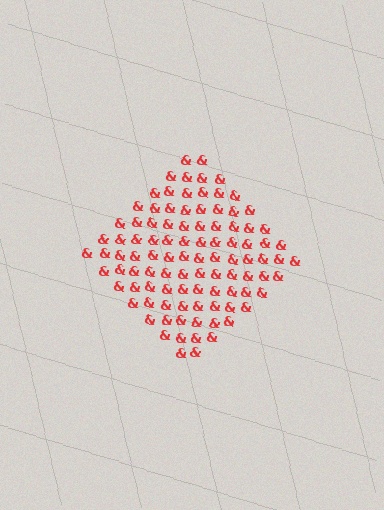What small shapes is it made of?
It is made of small ampersands.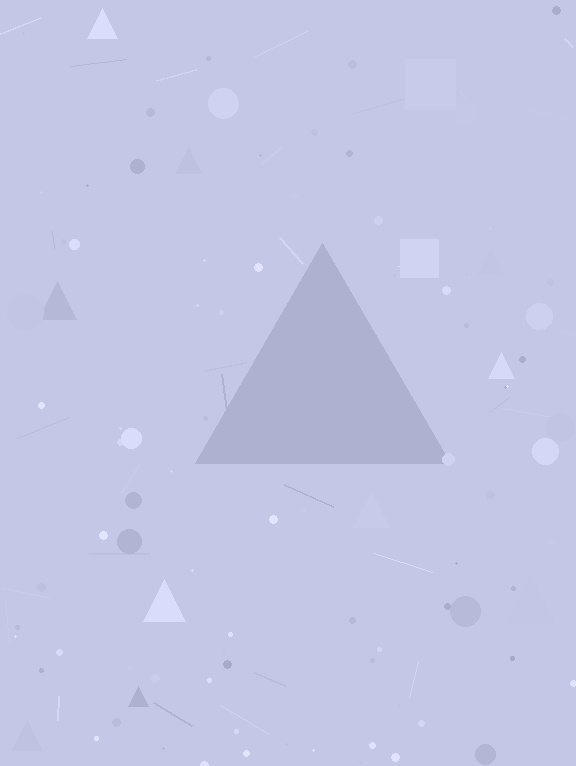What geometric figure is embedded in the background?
A triangle is embedded in the background.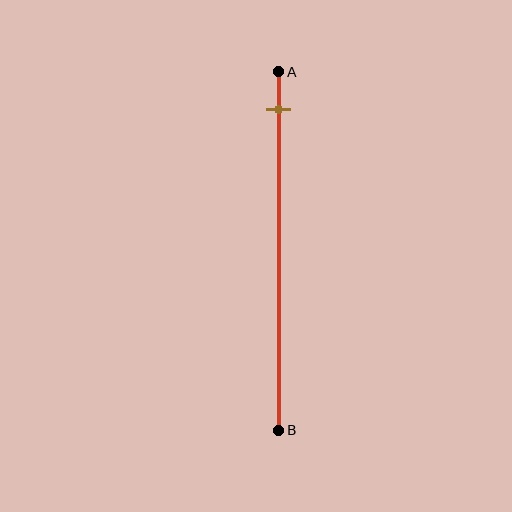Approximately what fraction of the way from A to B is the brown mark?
The brown mark is approximately 10% of the way from A to B.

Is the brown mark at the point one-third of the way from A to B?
No, the mark is at about 10% from A, not at the 33% one-third point.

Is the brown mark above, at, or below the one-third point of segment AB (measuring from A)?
The brown mark is above the one-third point of segment AB.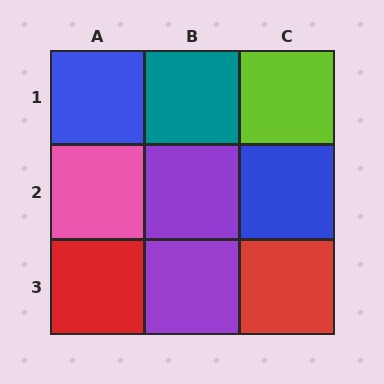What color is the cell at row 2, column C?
Blue.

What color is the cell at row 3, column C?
Red.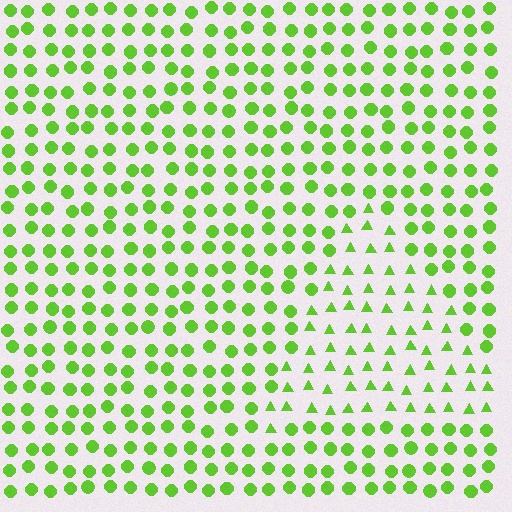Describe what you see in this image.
The image is filled with small lime elements arranged in a uniform grid. A triangle-shaped region contains triangles, while the surrounding area contains circles. The boundary is defined purely by the change in element shape.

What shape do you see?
I see a triangle.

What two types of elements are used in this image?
The image uses triangles inside the triangle region and circles outside it.